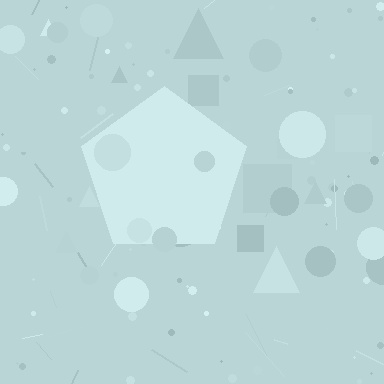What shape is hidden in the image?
A pentagon is hidden in the image.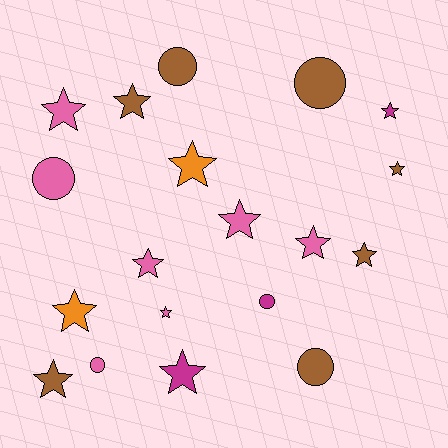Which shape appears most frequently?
Star, with 13 objects.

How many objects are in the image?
There are 19 objects.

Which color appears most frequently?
Pink, with 7 objects.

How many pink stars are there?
There are 5 pink stars.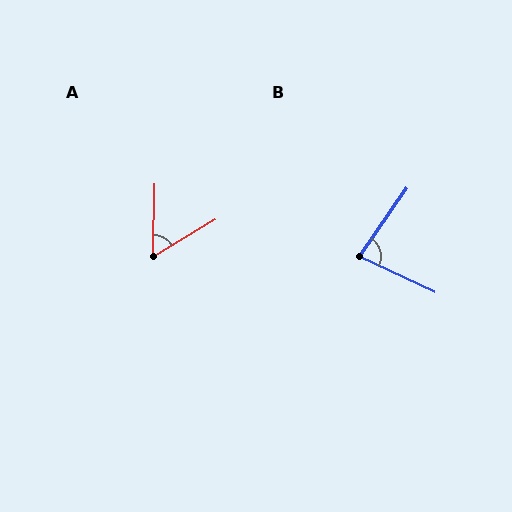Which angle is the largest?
B, at approximately 80 degrees.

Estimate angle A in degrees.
Approximately 58 degrees.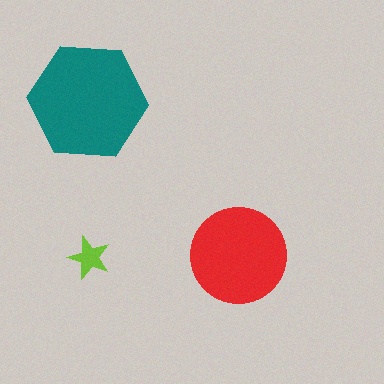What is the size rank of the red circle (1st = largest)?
2nd.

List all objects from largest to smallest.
The teal hexagon, the red circle, the lime star.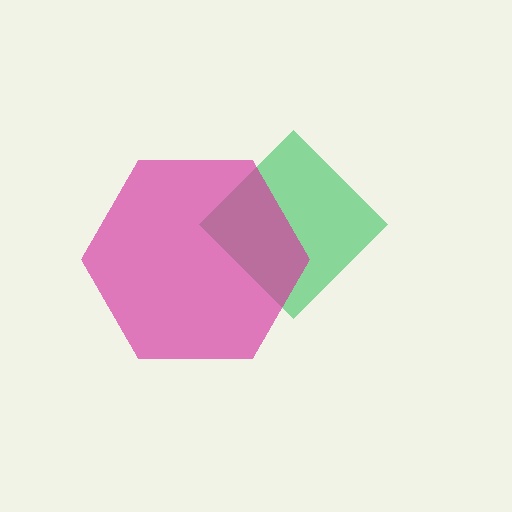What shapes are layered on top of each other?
The layered shapes are: a green diamond, a magenta hexagon.